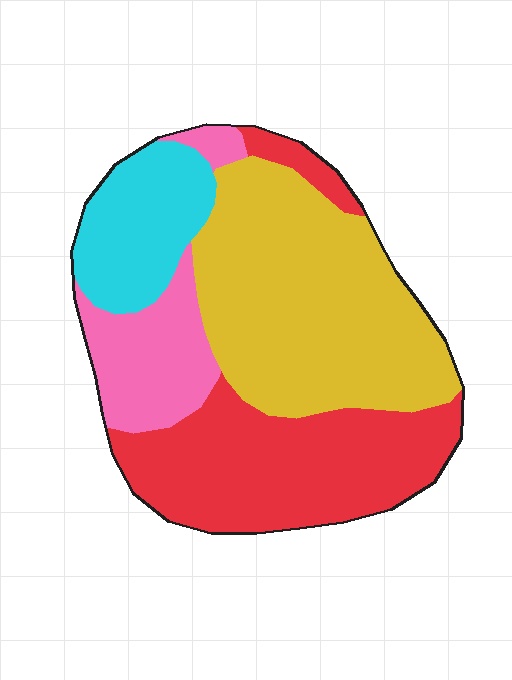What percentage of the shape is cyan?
Cyan covers 14% of the shape.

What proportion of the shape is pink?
Pink takes up less than a quarter of the shape.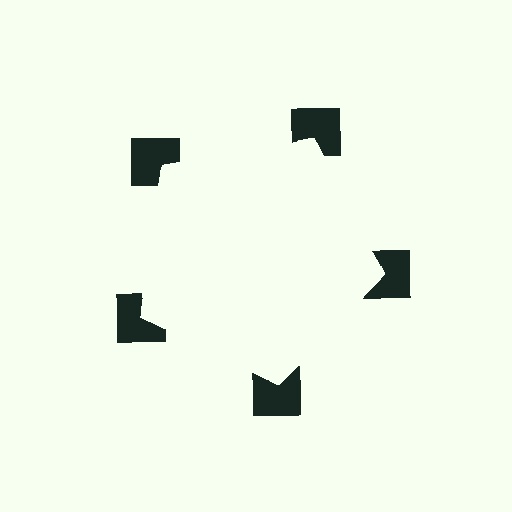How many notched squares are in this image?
There are 5 — one at each vertex of the illusory pentagon.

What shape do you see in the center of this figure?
An illusory pentagon — its edges are inferred from the aligned wedge cuts in the notched squares, not physically drawn.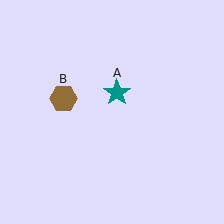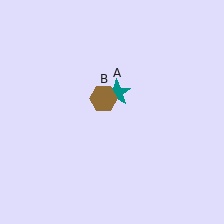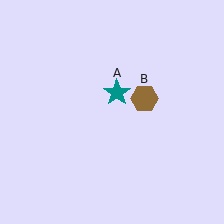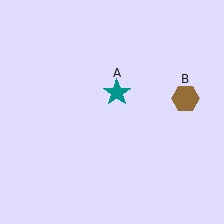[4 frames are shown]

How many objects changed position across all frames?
1 object changed position: brown hexagon (object B).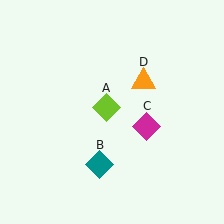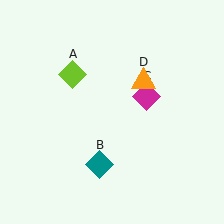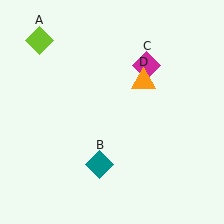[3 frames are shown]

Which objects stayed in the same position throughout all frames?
Teal diamond (object B) and orange triangle (object D) remained stationary.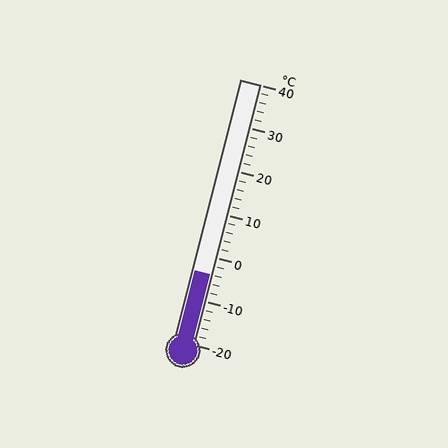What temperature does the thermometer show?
The thermometer shows approximately -4°C.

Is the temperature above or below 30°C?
The temperature is below 30°C.